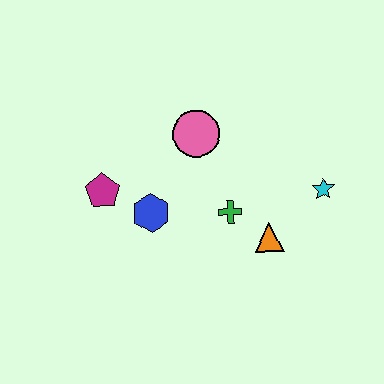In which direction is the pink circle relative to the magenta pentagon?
The pink circle is to the right of the magenta pentagon.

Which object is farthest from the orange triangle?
The magenta pentagon is farthest from the orange triangle.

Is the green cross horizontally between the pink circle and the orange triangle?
Yes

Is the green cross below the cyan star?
Yes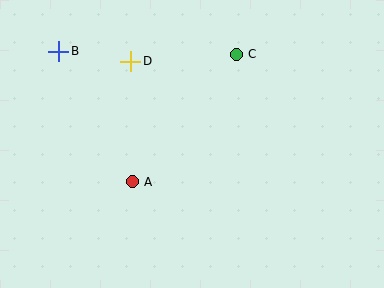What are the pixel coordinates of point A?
Point A is at (132, 182).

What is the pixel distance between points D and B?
The distance between D and B is 72 pixels.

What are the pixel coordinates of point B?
Point B is at (59, 51).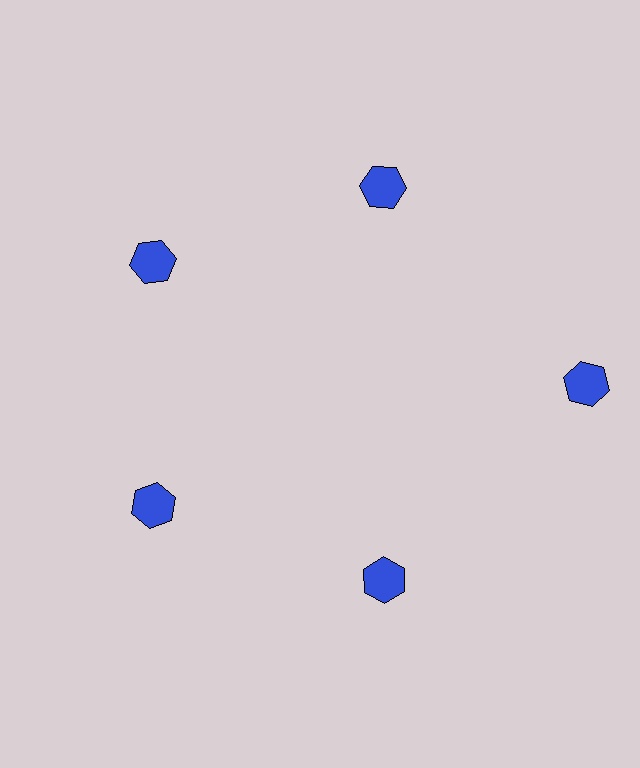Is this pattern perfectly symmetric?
No. The 5 blue hexagons are arranged in a ring, but one element near the 3 o'clock position is pushed outward from the center, breaking the 5-fold rotational symmetry.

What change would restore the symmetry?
The symmetry would be restored by moving it inward, back onto the ring so that all 5 hexagons sit at equal angles and equal distance from the center.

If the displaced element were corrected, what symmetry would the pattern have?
It would have 5-fold rotational symmetry — the pattern would map onto itself every 72 degrees.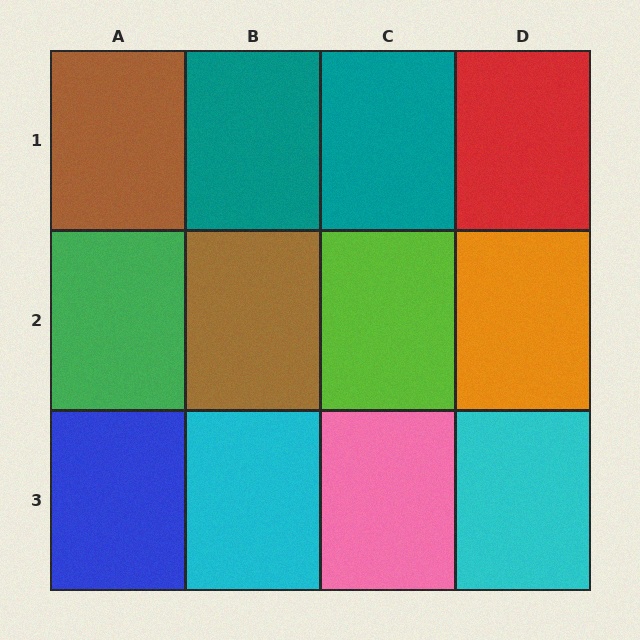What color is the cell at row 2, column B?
Brown.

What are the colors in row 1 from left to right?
Brown, teal, teal, red.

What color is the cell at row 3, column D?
Cyan.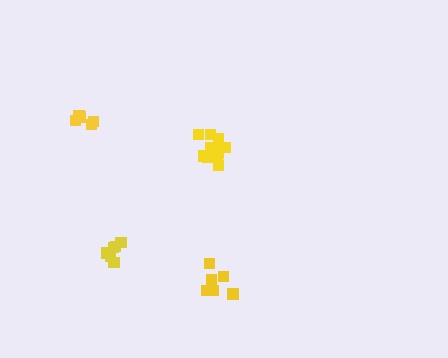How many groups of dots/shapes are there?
There are 4 groups.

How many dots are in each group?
Group 1: 6 dots, Group 2: 12 dots, Group 3: 6 dots, Group 4: 6 dots (30 total).